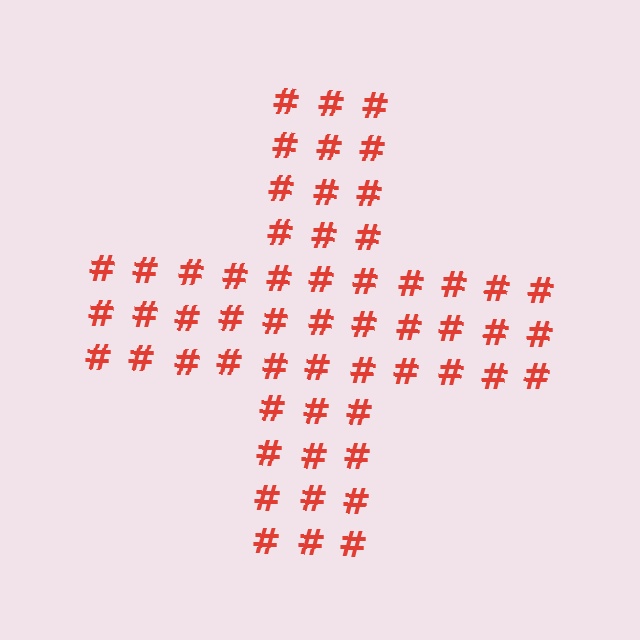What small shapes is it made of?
It is made of small hash symbols.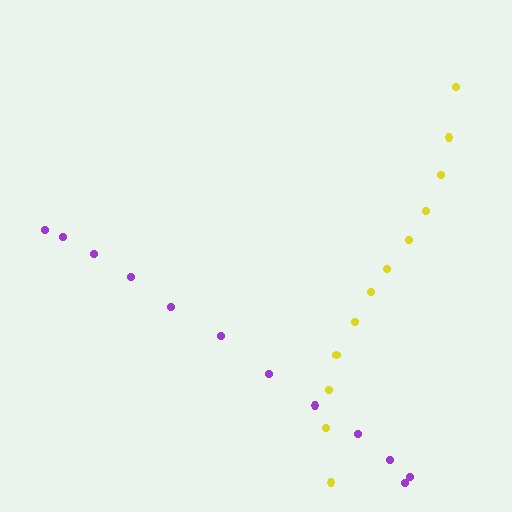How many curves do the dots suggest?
There are 2 distinct paths.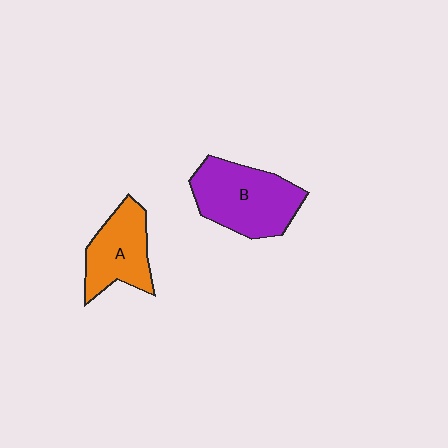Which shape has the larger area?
Shape B (purple).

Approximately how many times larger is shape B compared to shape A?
Approximately 1.4 times.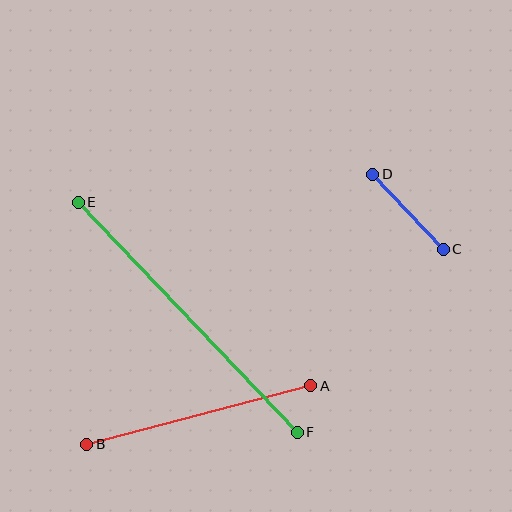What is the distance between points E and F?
The distance is approximately 317 pixels.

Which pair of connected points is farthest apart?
Points E and F are farthest apart.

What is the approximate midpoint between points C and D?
The midpoint is at approximately (408, 212) pixels.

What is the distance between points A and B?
The distance is approximately 232 pixels.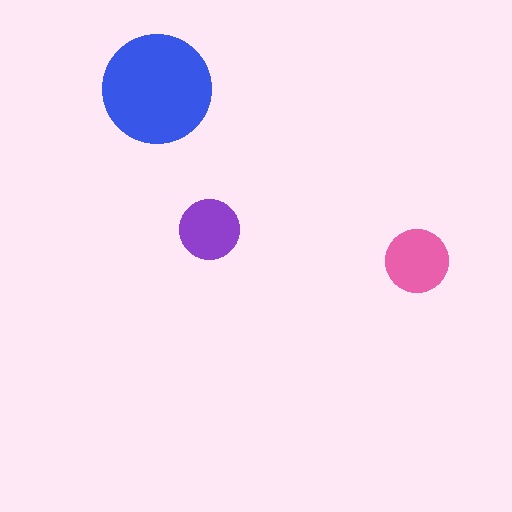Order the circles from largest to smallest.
the blue one, the pink one, the purple one.